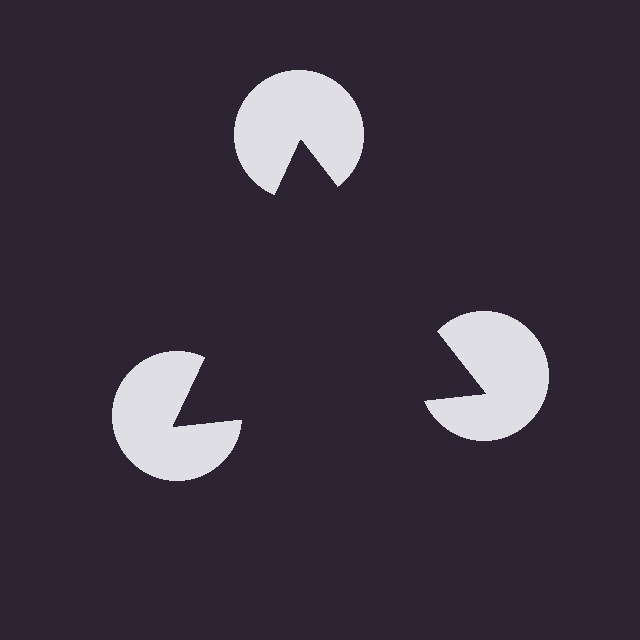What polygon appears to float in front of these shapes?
An illusory triangle — its edges are inferred from the aligned wedge cuts in the pac-man discs, not physically drawn.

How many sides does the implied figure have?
3 sides.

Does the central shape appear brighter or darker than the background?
It typically appears slightly darker than the background, even though no actual brightness change is drawn.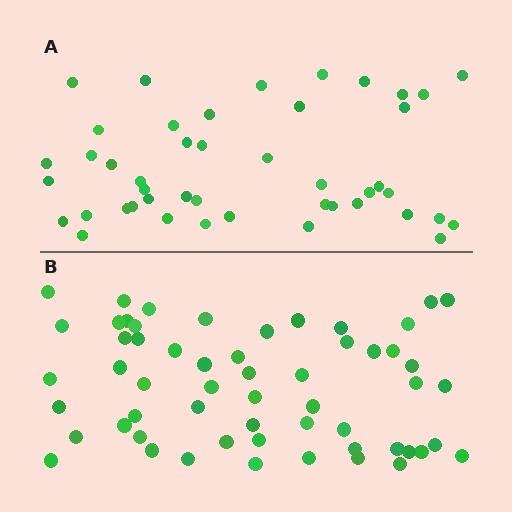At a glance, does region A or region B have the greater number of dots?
Region B (the bottom region) has more dots.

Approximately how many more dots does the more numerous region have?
Region B has roughly 12 or so more dots than region A.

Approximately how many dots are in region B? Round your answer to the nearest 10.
About 60 dots. (The exact count is 57, which rounds to 60.)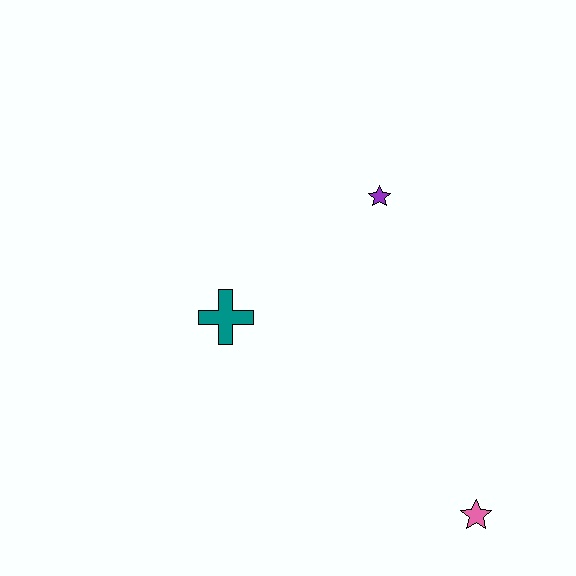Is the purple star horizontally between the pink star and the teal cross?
Yes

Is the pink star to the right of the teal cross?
Yes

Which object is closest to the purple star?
The teal cross is closest to the purple star.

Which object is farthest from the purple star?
The pink star is farthest from the purple star.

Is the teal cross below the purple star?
Yes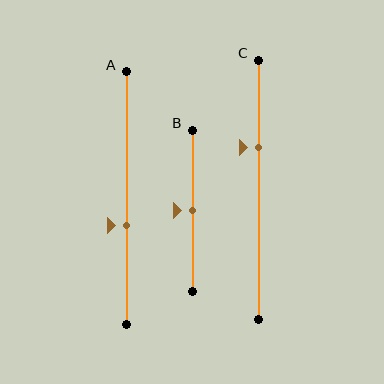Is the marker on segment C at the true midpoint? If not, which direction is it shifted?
No, the marker on segment C is shifted upward by about 16% of the segment length.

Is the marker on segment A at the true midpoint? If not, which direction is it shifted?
No, the marker on segment A is shifted downward by about 11% of the segment length.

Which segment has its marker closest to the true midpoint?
Segment B has its marker closest to the true midpoint.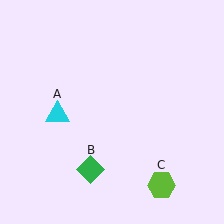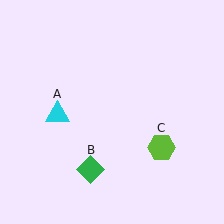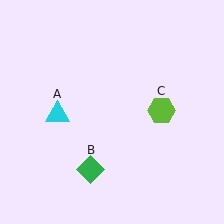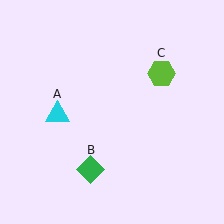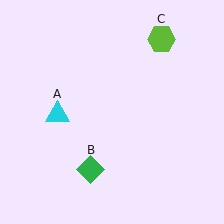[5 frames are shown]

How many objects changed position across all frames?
1 object changed position: lime hexagon (object C).